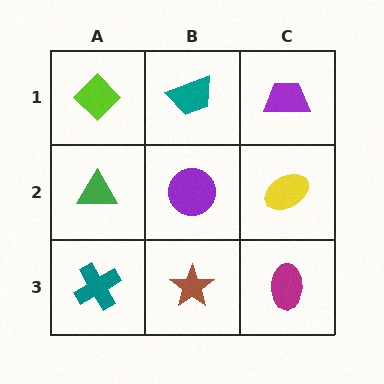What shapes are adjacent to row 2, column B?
A teal trapezoid (row 1, column B), a brown star (row 3, column B), a green triangle (row 2, column A), a yellow ellipse (row 2, column C).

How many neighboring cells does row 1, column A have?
2.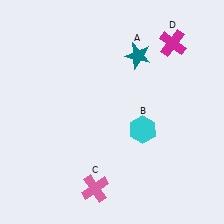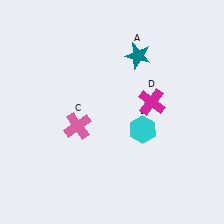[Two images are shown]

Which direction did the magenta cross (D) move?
The magenta cross (D) moved down.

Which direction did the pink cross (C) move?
The pink cross (C) moved up.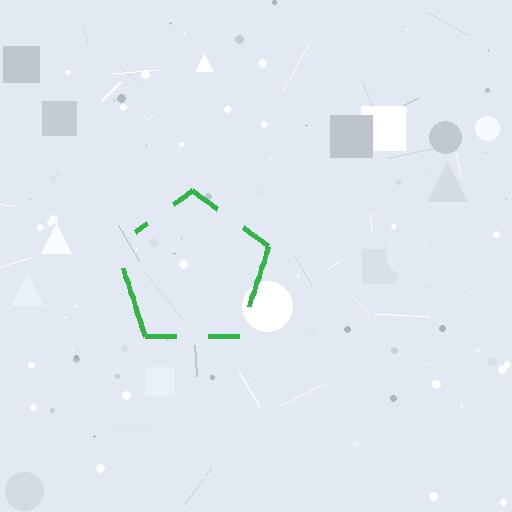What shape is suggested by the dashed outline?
The dashed outline suggests a pentagon.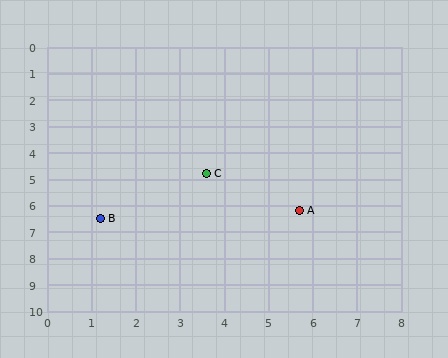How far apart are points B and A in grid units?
Points B and A are about 4.5 grid units apart.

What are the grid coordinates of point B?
Point B is at approximately (1.2, 6.5).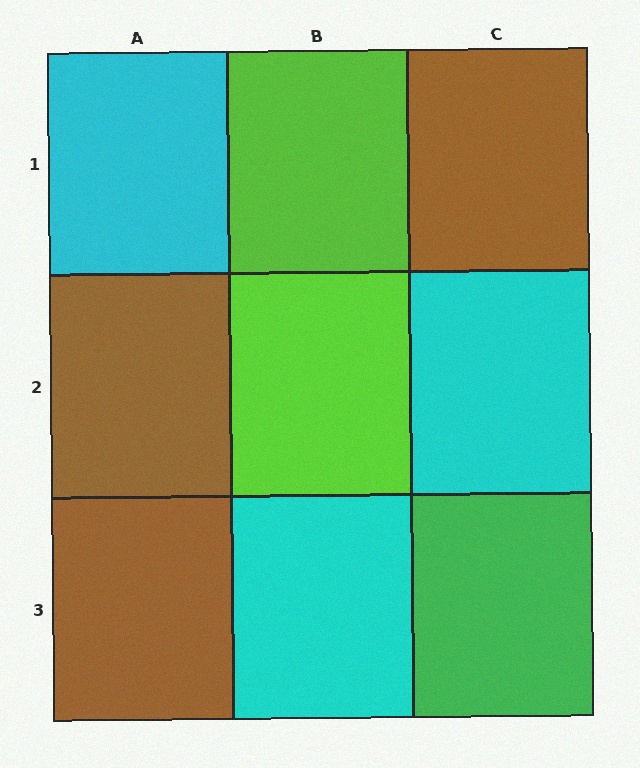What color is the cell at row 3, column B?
Cyan.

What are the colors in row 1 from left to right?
Cyan, lime, brown.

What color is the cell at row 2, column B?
Lime.